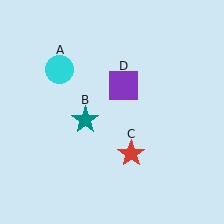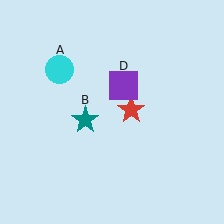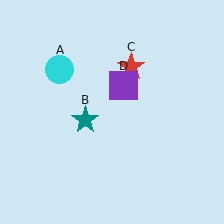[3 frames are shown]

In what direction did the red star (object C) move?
The red star (object C) moved up.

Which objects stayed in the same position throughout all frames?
Cyan circle (object A) and teal star (object B) and purple square (object D) remained stationary.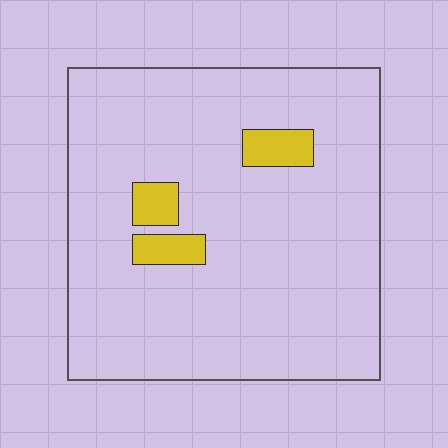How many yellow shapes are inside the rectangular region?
3.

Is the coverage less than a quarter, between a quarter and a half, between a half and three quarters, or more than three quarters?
Less than a quarter.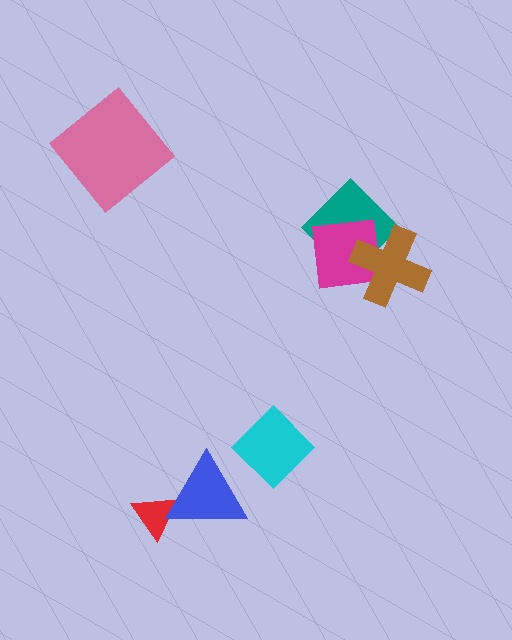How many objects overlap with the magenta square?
2 objects overlap with the magenta square.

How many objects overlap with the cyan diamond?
0 objects overlap with the cyan diamond.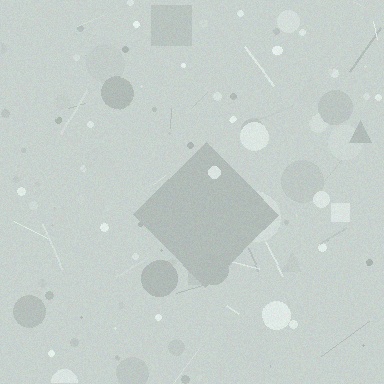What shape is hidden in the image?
A diamond is hidden in the image.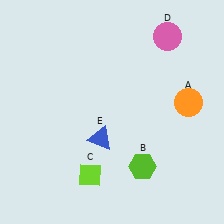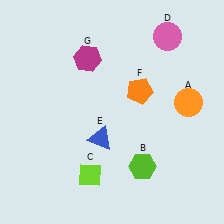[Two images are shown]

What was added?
An orange pentagon (F), a magenta hexagon (G) were added in Image 2.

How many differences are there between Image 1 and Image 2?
There are 2 differences between the two images.